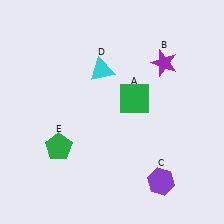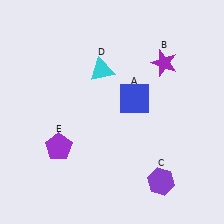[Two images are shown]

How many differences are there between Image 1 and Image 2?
There are 2 differences between the two images.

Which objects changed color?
A changed from green to blue. E changed from green to purple.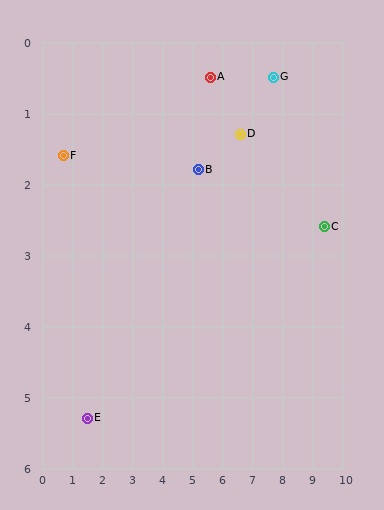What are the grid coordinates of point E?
Point E is at approximately (1.5, 5.3).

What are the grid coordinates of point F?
Point F is at approximately (0.7, 1.6).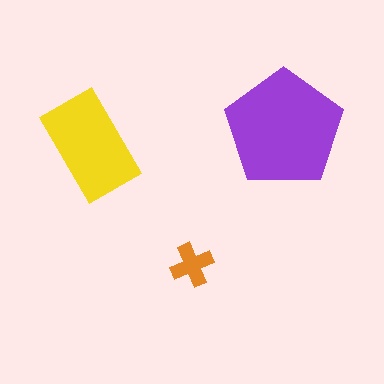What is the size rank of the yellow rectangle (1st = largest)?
2nd.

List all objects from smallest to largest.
The orange cross, the yellow rectangle, the purple pentagon.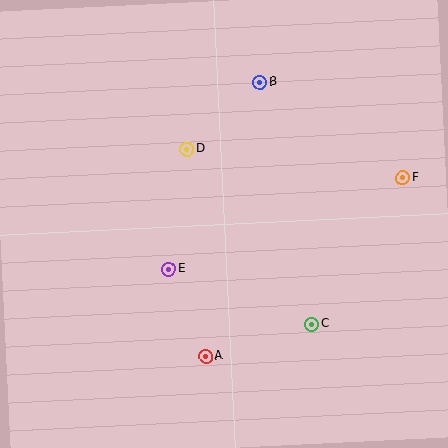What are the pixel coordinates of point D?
Point D is at (187, 149).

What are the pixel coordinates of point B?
Point B is at (260, 82).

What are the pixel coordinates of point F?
Point F is at (403, 178).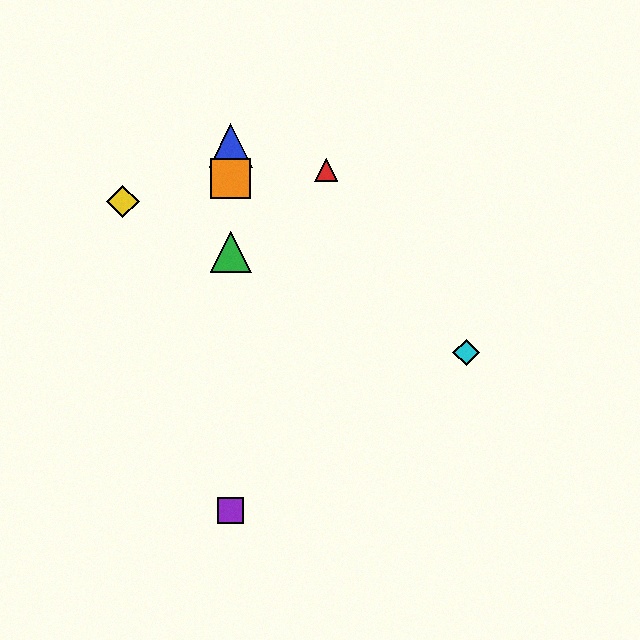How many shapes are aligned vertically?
4 shapes (the blue triangle, the green triangle, the purple square, the orange square) are aligned vertically.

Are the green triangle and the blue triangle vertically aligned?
Yes, both are at x≈231.